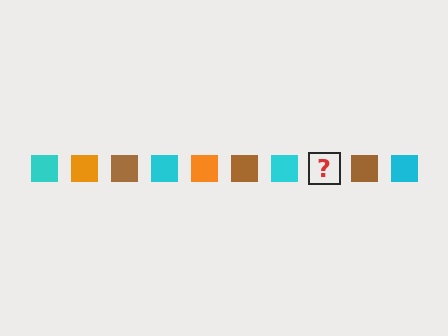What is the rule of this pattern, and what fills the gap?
The rule is that the pattern cycles through cyan, orange, brown squares. The gap should be filled with an orange square.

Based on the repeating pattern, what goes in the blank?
The blank should be an orange square.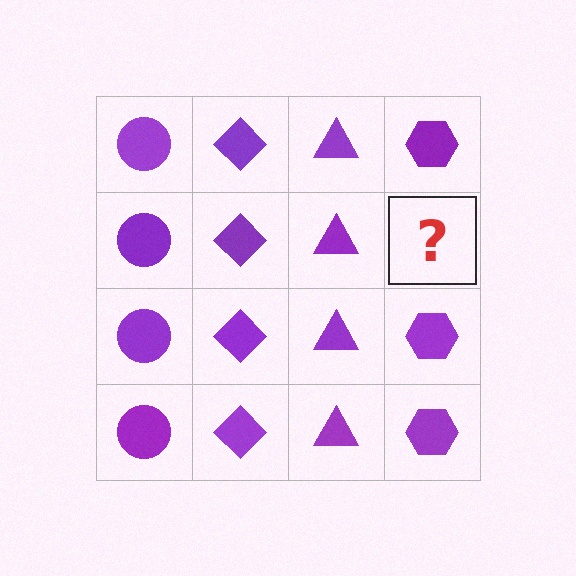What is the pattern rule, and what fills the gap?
The rule is that each column has a consistent shape. The gap should be filled with a purple hexagon.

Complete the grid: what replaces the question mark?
The question mark should be replaced with a purple hexagon.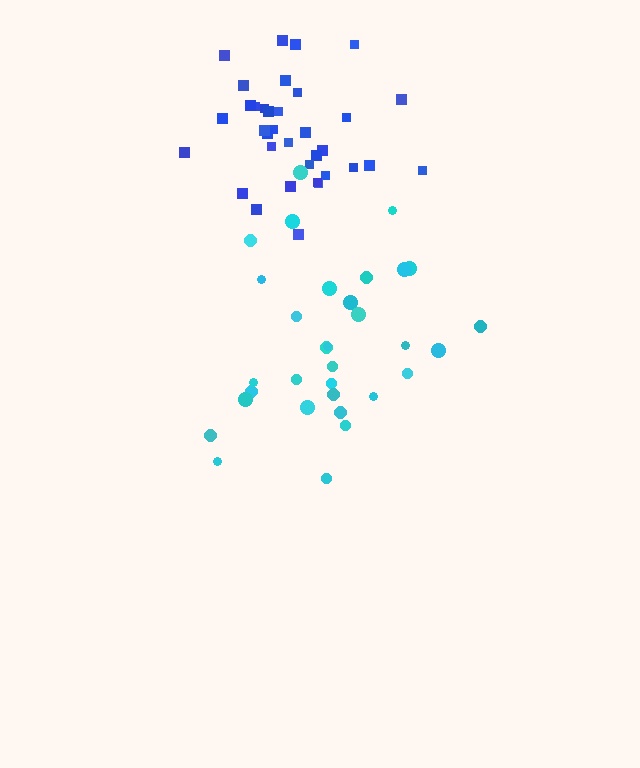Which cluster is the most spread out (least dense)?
Cyan.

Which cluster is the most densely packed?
Blue.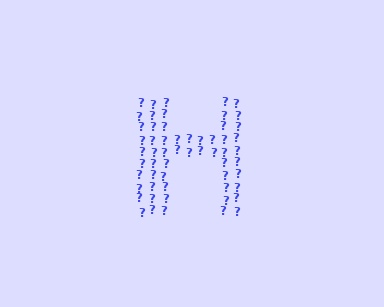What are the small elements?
The small elements are question marks.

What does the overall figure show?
The overall figure shows the letter H.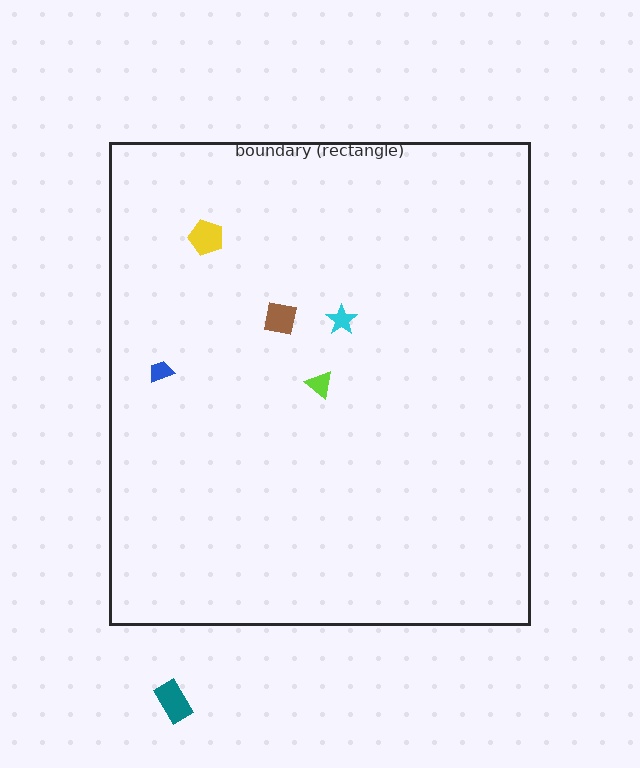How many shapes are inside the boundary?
5 inside, 1 outside.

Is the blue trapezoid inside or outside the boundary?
Inside.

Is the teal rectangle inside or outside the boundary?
Outside.